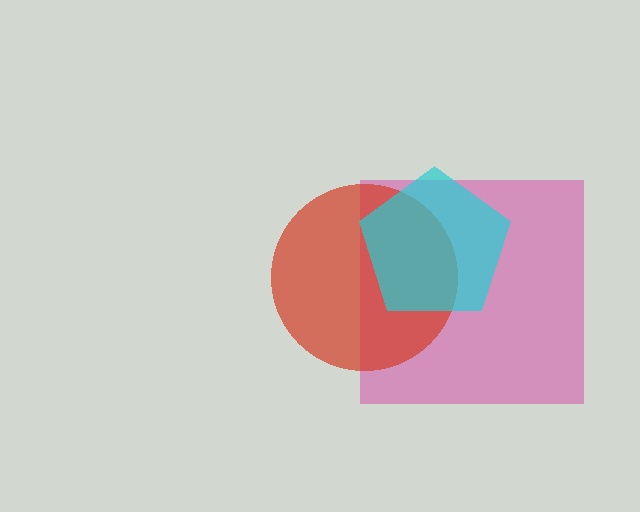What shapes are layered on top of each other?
The layered shapes are: a magenta square, a red circle, a cyan pentagon.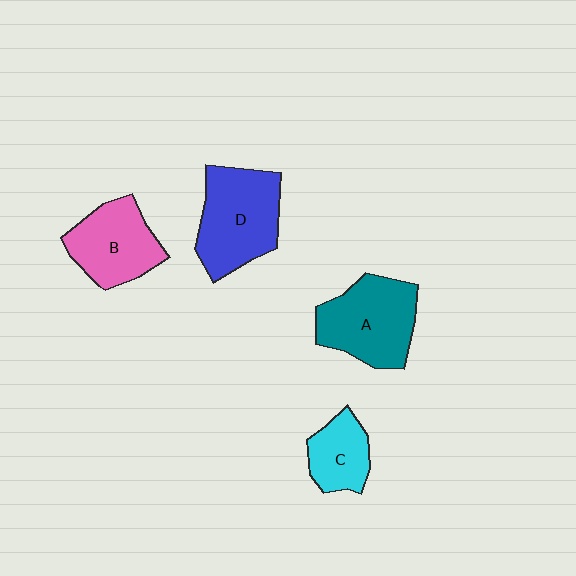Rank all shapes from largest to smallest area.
From largest to smallest: D (blue), A (teal), B (pink), C (cyan).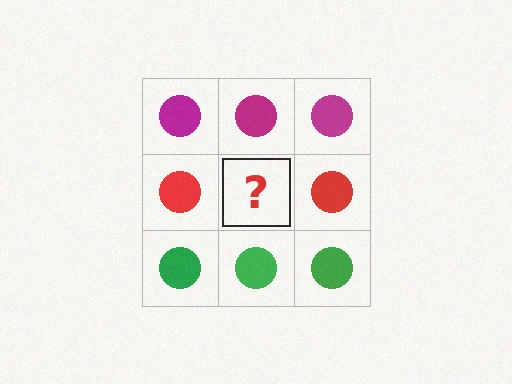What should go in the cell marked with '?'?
The missing cell should contain a red circle.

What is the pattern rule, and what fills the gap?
The rule is that each row has a consistent color. The gap should be filled with a red circle.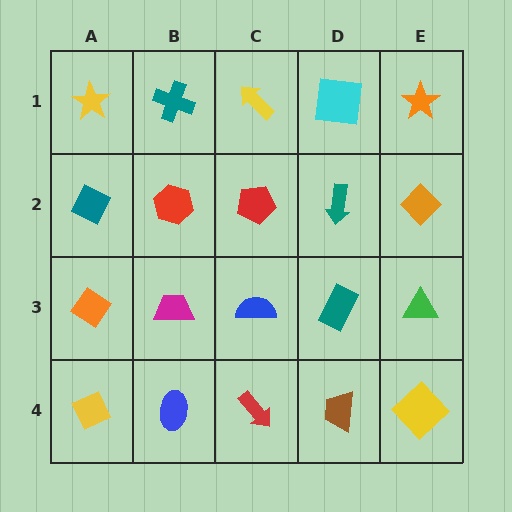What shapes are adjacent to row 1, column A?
A teal diamond (row 2, column A), a teal cross (row 1, column B).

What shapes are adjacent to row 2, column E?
An orange star (row 1, column E), a green triangle (row 3, column E), a teal arrow (row 2, column D).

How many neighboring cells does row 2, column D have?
4.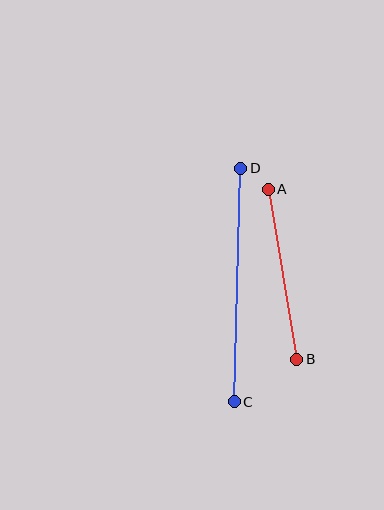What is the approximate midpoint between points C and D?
The midpoint is at approximately (238, 285) pixels.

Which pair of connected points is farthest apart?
Points C and D are farthest apart.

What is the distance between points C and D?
The distance is approximately 234 pixels.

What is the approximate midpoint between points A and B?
The midpoint is at approximately (283, 274) pixels.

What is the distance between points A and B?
The distance is approximately 172 pixels.